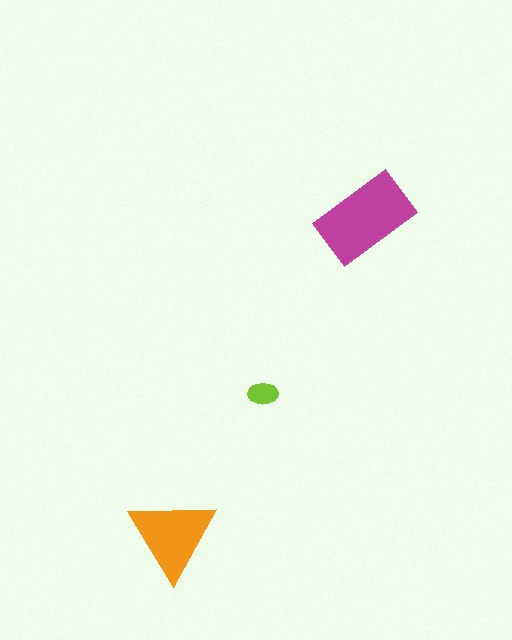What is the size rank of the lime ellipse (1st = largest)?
3rd.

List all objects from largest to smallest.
The magenta rectangle, the orange triangle, the lime ellipse.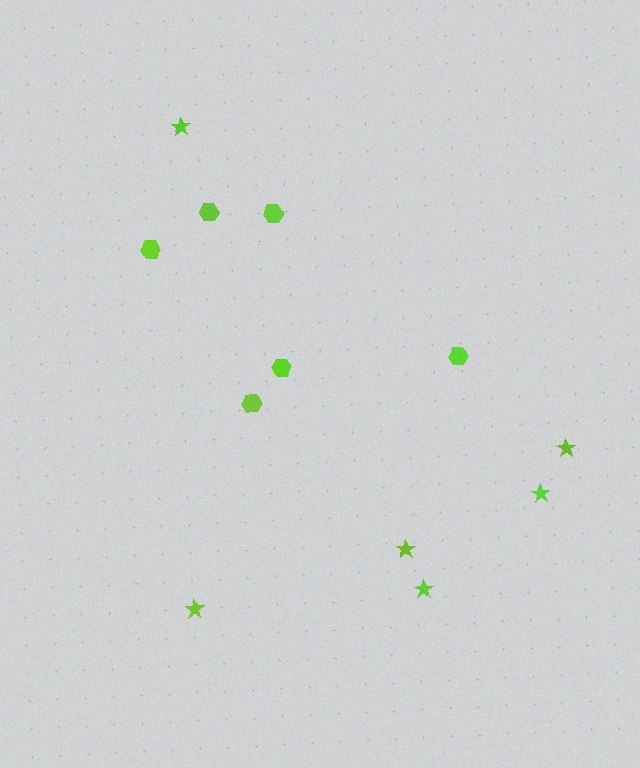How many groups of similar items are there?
There are 2 groups: one group of stars (6) and one group of hexagons (6).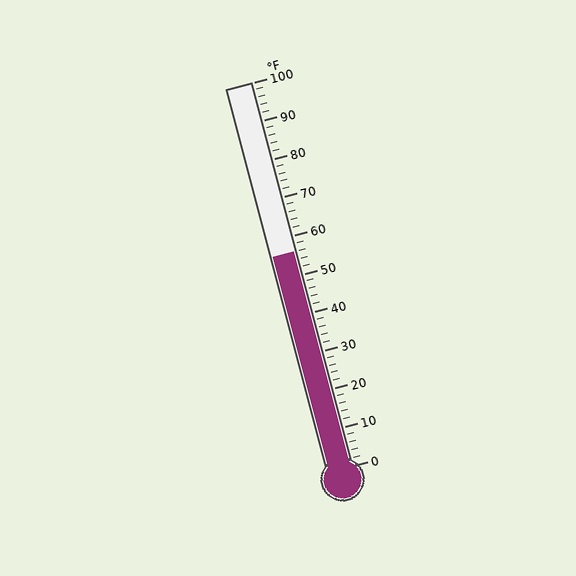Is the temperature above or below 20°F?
The temperature is above 20°F.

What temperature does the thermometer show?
The thermometer shows approximately 56°F.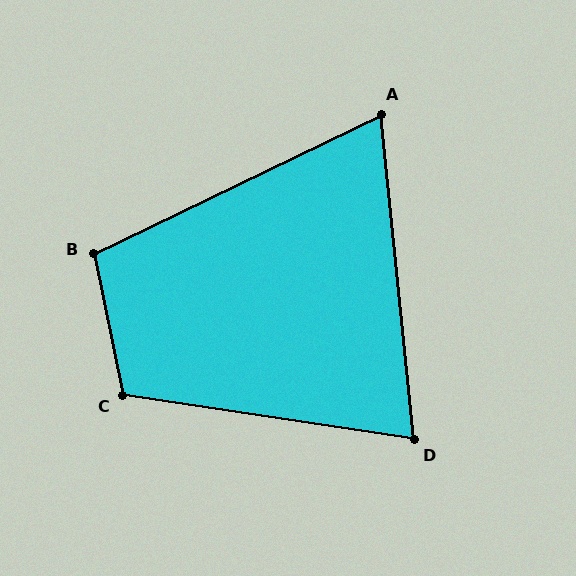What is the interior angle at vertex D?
Approximately 76 degrees (acute).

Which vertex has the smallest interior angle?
A, at approximately 70 degrees.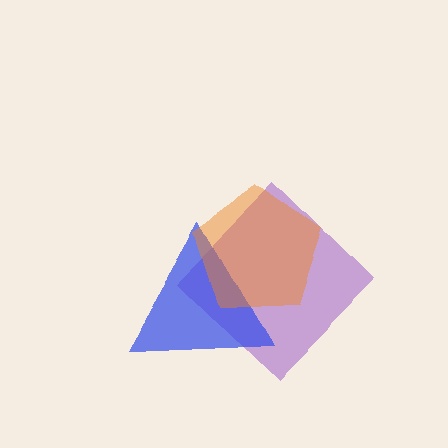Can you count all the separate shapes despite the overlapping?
Yes, there are 3 separate shapes.